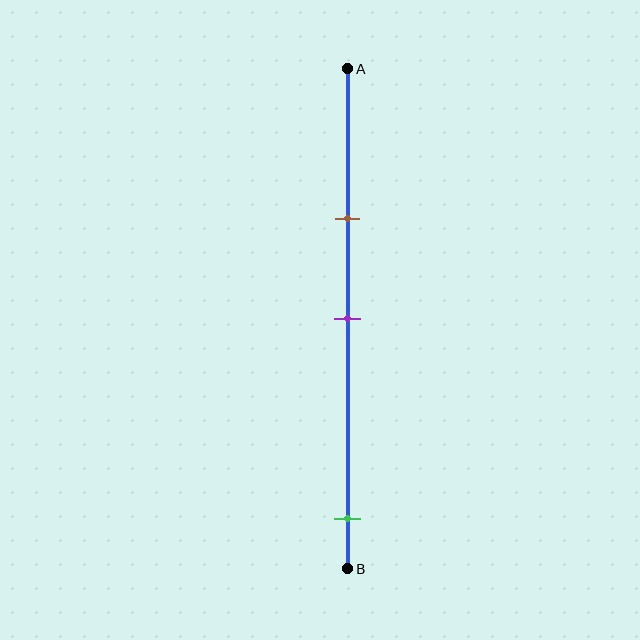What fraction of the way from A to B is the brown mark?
The brown mark is approximately 30% (0.3) of the way from A to B.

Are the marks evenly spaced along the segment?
No, the marks are not evenly spaced.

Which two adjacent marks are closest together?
The brown and purple marks are the closest adjacent pair.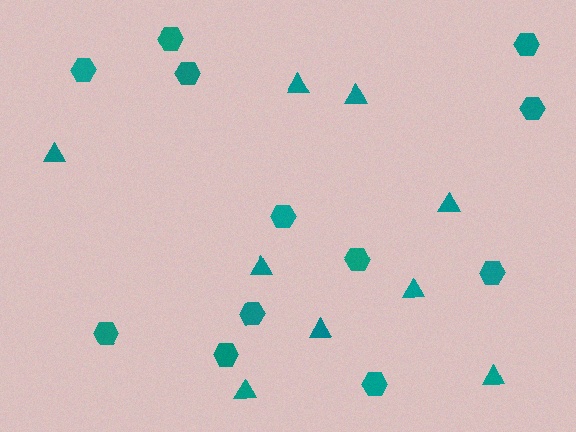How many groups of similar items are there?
There are 2 groups: one group of hexagons (12) and one group of triangles (9).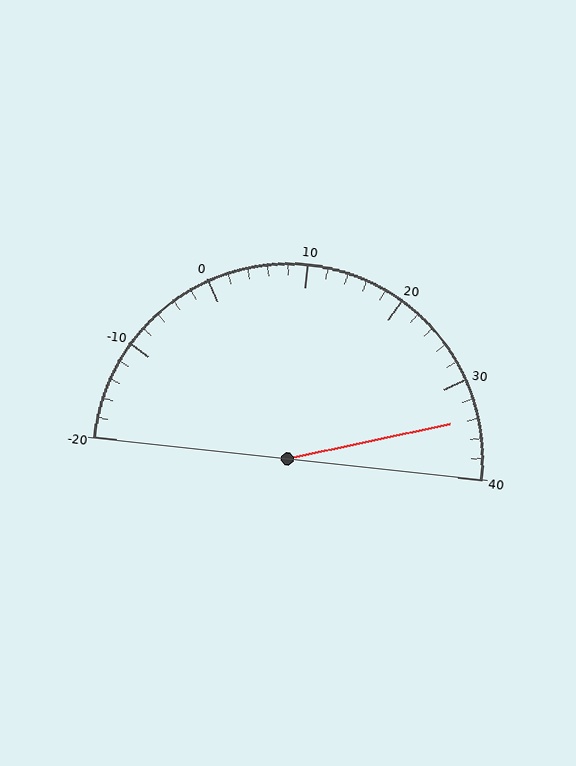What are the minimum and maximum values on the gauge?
The gauge ranges from -20 to 40.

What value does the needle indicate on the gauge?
The needle indicates approximately 34.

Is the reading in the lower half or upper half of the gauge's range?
The reading is in the upper half of the range (-20 to 40).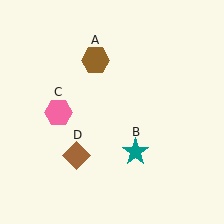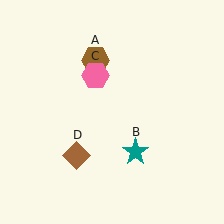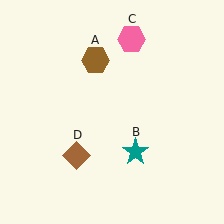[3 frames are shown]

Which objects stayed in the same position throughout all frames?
Brown hexagon (object A) and teal star (object B) and brown diamond (object D) remained stationary.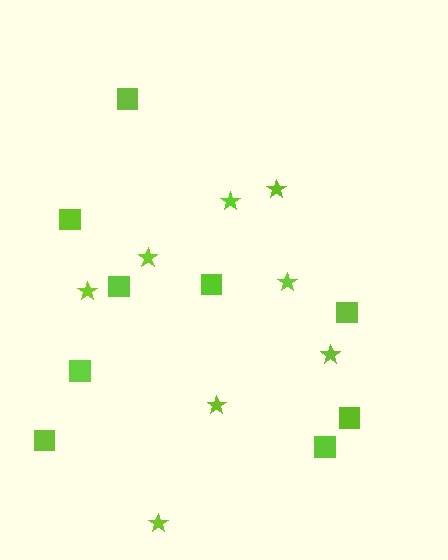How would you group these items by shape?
There are 2 groups: one group of squares (9) and one group of stars (8).